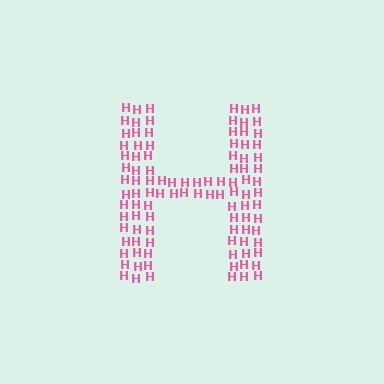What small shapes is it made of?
It is made of small letter H's.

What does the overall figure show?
The overall figure shows the letter H.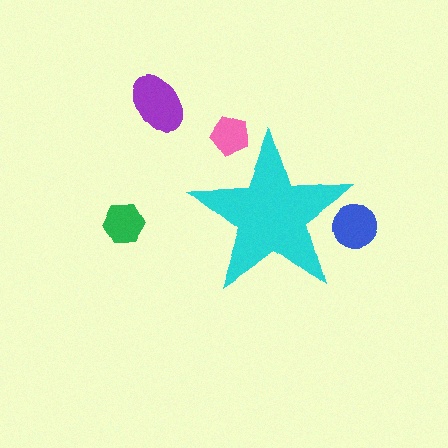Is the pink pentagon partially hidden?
Yes, the pink pentagon is partially hidden behind the cyan star.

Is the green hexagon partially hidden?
No, the green hexagon is fully visible.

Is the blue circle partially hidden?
Yes, the blue circle is partially hidden behind the cyan star.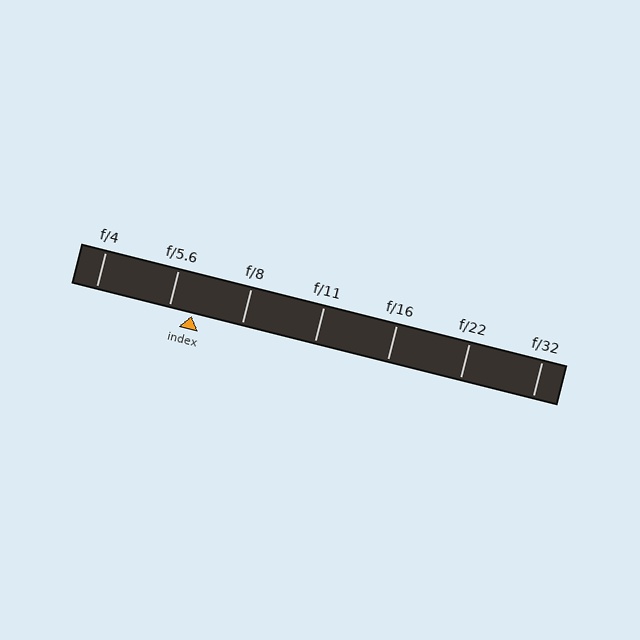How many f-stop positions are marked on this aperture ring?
There are 7 f-stop positions marked.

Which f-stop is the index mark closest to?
The index mark is closest to f/5.6.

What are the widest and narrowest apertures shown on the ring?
The widest aperture shown is f/4 and the narrowest is f/32.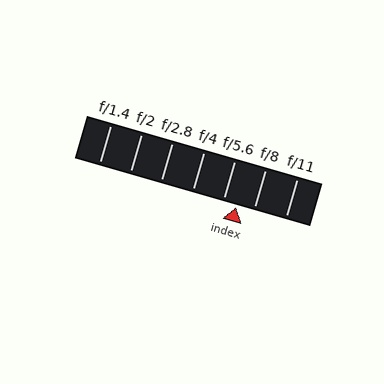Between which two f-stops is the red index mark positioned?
The index mark is between f/5.6 and f/8.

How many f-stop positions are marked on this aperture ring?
There are 7 f-stop positions marked.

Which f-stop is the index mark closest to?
The index mark is closest to f/5.6.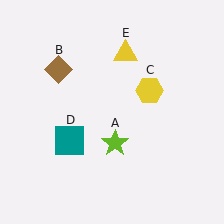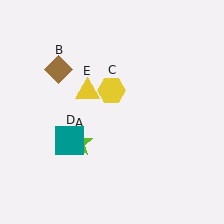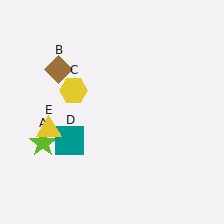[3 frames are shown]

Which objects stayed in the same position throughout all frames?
Brown diamond (object B) and teal square (object D) remained stationary.